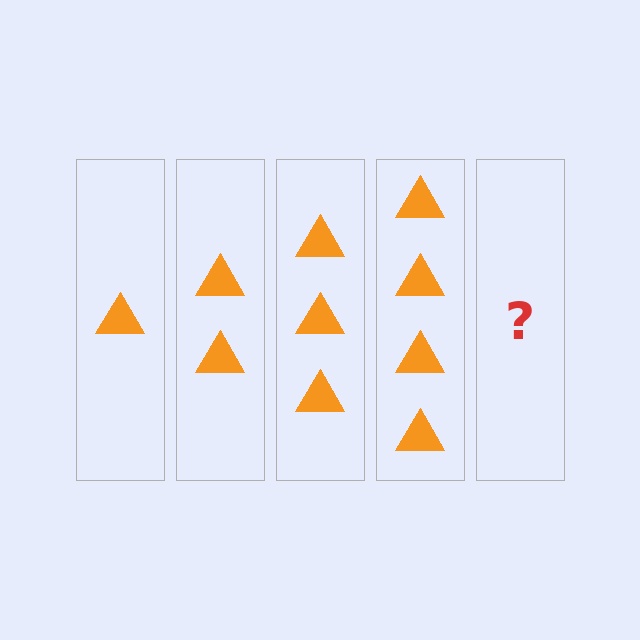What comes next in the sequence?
The next element should be 5 triangles.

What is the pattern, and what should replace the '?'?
The pattern is that each step adds one more triangle. The '?' should be 5 triangles.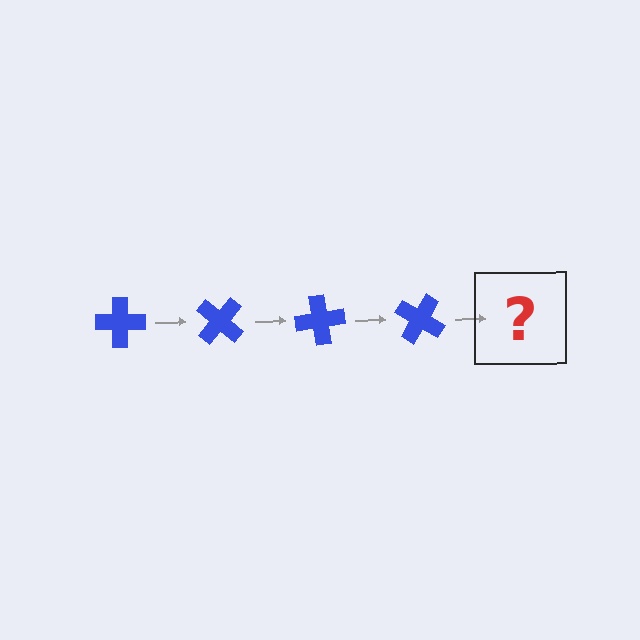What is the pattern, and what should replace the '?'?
The pattern is that the cross rotates 40 degrees each step. The '?' should be a blue cross rotated 160 degrees.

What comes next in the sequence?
The next element should be a blue cross rotated 160 degrees.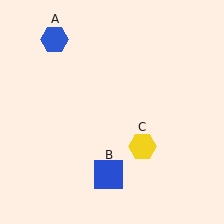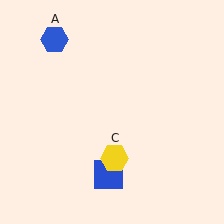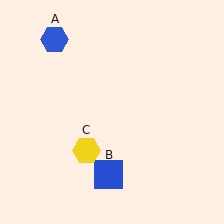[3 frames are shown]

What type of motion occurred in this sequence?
The yellow hexagon (object C) rotated clockwise around the center of the scene.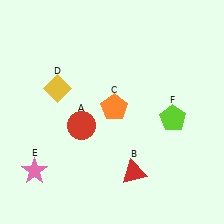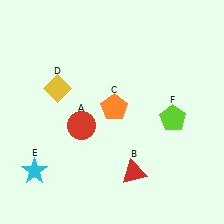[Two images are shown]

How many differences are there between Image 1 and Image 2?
There is 1 difference between the two images.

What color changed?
The star (E) changed from pink in Image 1 to cyan in Image 2.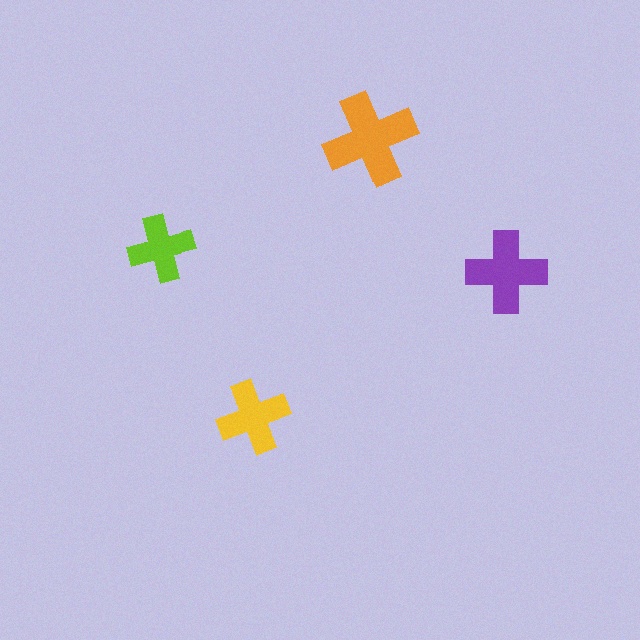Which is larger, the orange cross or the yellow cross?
The orange one.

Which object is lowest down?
The yellow cross is bottommost.